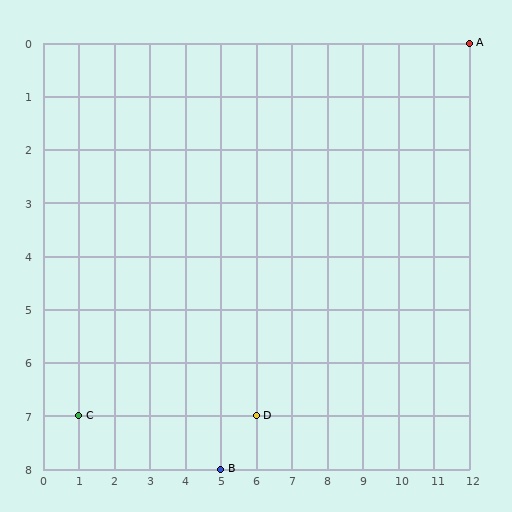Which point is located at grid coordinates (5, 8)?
Point B is at (5, 8).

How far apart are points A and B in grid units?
Points A and B are 7 columns and 8 rows apart (about 10.6 grid units diagonally).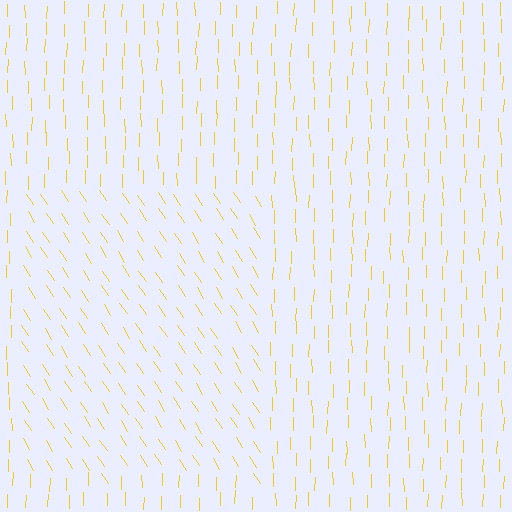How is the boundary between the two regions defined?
The boundary is defined purely by a change in line orientation (approximately 33 degrees difference). All lines are the same color and thickness.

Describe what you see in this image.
The image is filled with small yellow line segments. A rectangle region in the image has lines oriented differently from the surrounding lines, creating a visible texture boundary.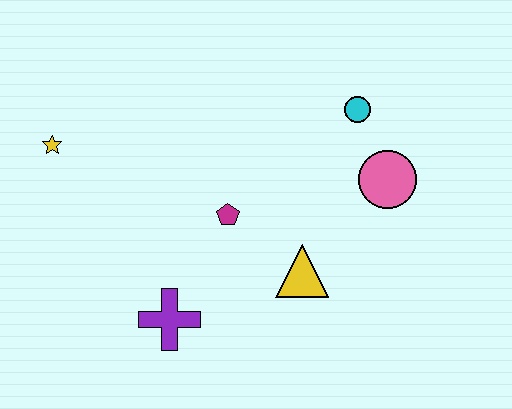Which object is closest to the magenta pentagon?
The yellow triangle is closest to the magenta pentagon.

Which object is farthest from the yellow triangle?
The yellow star is farthest from the yellow triangle.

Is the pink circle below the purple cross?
No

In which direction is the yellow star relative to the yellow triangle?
The yellow star is to the left of the yellow triangle.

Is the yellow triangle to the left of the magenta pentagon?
No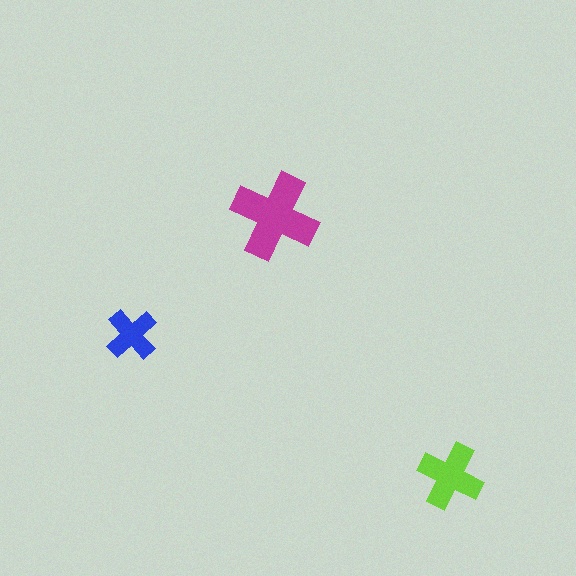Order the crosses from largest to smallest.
the magenta one, the lime one, the blue one.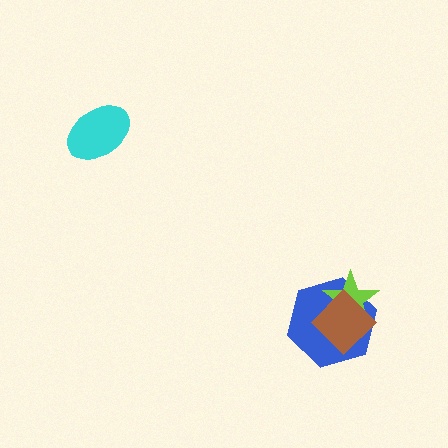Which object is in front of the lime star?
The brown diamond is in front of the lime star.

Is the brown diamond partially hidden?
No, no other shape covers it.